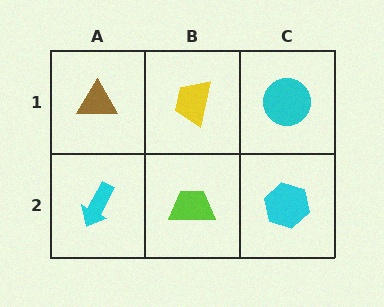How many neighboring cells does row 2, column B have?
3.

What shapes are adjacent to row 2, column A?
A brown triangle (row 1, column A), a lime trapezoid (row 2, column B).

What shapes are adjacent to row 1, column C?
A cyan hexagon (row 2, column C), a yellow trapezoid (row 1, column B).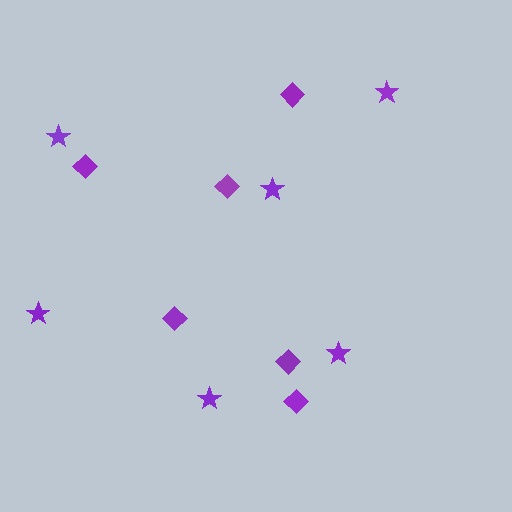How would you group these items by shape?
There are 2 groups: one group of stars (6) and one group of diamonds (6).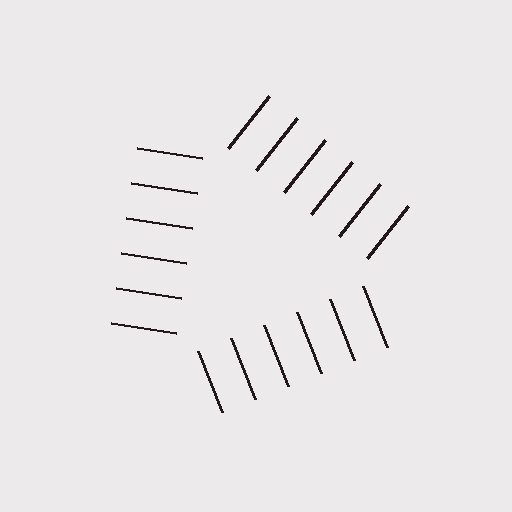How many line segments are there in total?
18 — 6 along each of the 3 edges.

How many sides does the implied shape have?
3 sides — the line-ends trace a triangle.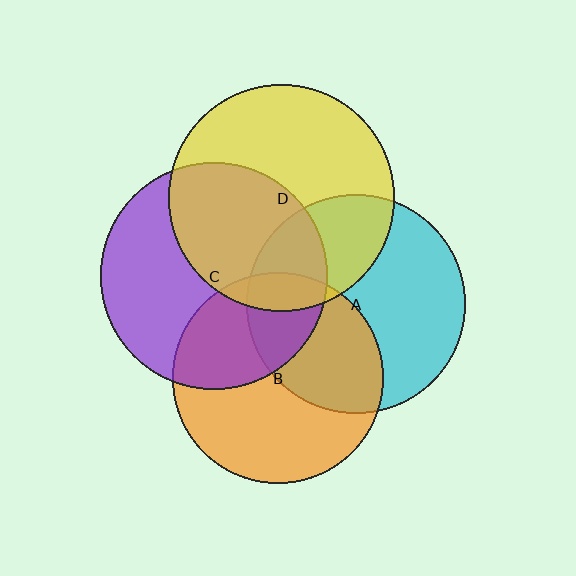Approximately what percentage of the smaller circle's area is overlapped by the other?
Approximately 40%.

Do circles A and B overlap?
Yes.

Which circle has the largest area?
Circle C (purple).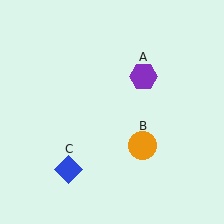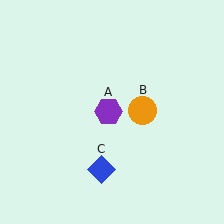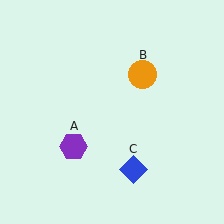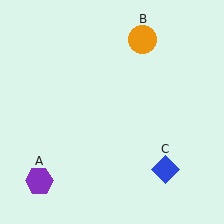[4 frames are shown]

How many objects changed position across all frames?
3 objects changed position: purple hexagon (object A), orange circle (object B), blue diamond (object C).